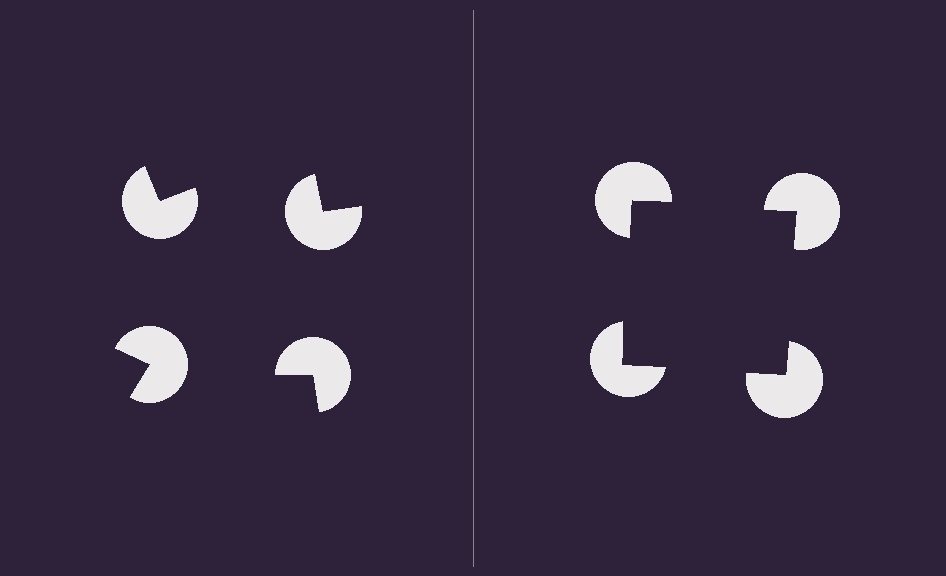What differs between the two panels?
The pac-man discs are positioned identically on both sides; only the wedge orientations differ. On the right they align to a square; on the left they are misaligned.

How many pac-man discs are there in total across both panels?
8 — 4 on each side.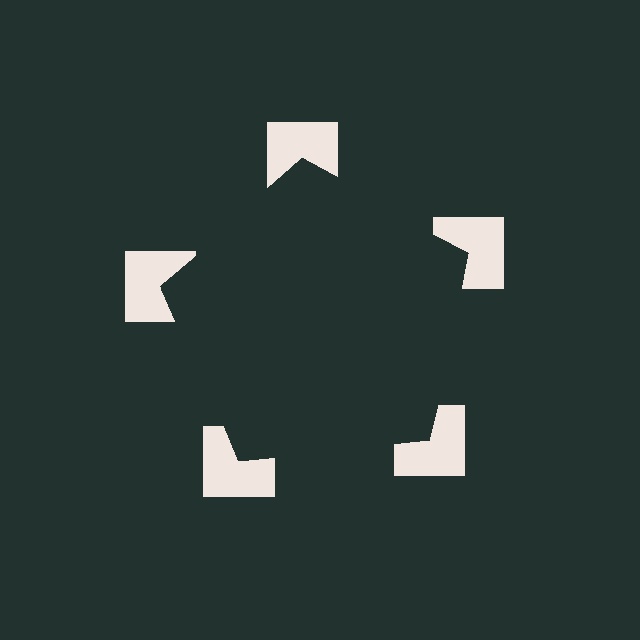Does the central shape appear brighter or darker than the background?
It typically appears slightly darker than the background, even though no actual brightness change is drawn.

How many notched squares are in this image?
There are 5 — one at each vertex of the illusory pentagon.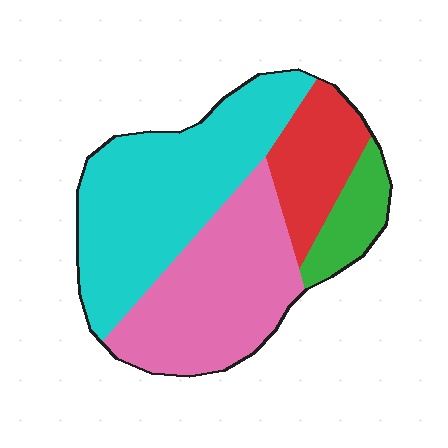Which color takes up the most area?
Cyan, at roughly 40%.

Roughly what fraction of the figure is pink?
Pink covers around 35% of the figure.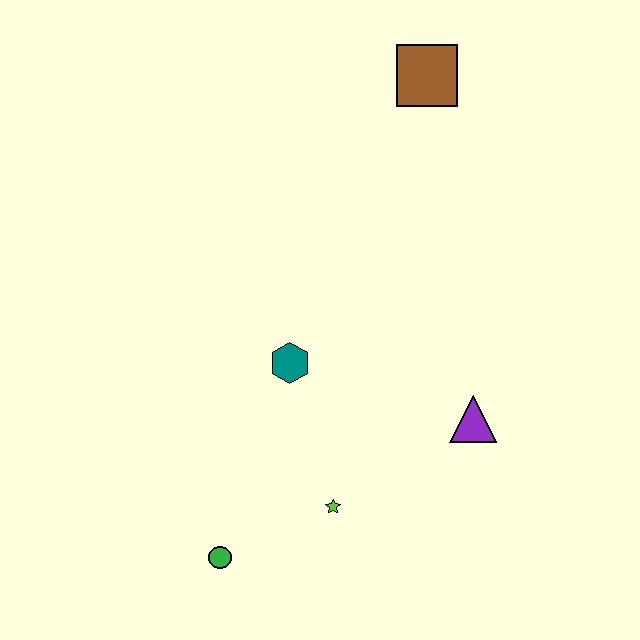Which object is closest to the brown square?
The teal hexagon is closest to the brown square.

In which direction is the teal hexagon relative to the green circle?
The teal hexagon is above the green circle.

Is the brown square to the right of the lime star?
Yes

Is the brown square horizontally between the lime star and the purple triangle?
Yes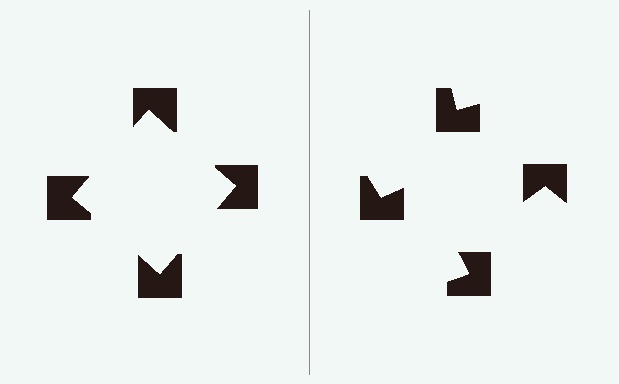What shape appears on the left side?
An illusory square.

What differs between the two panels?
The notched squares are positioned identically on both sides; only the wedge orientations differ. On the left they align to a square; on the right they are misaligned.